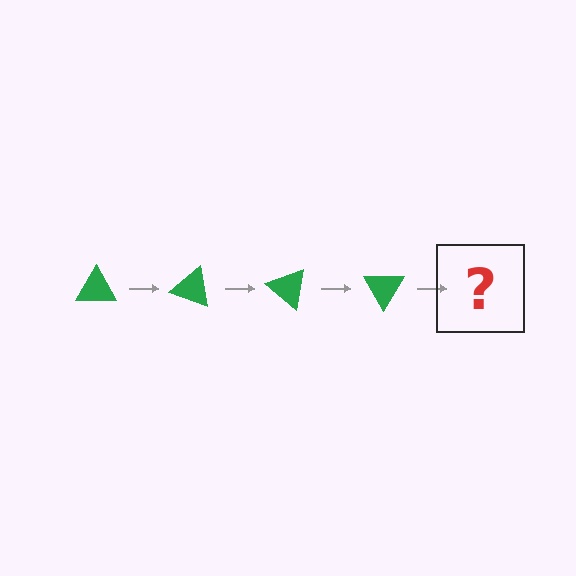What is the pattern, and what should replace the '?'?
The pattern is that the triangle rotates 20 degrees each step. The '?' should be a green triangle rotated 80 degrees.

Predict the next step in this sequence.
The next step is a green triangle rotated 80 degrees.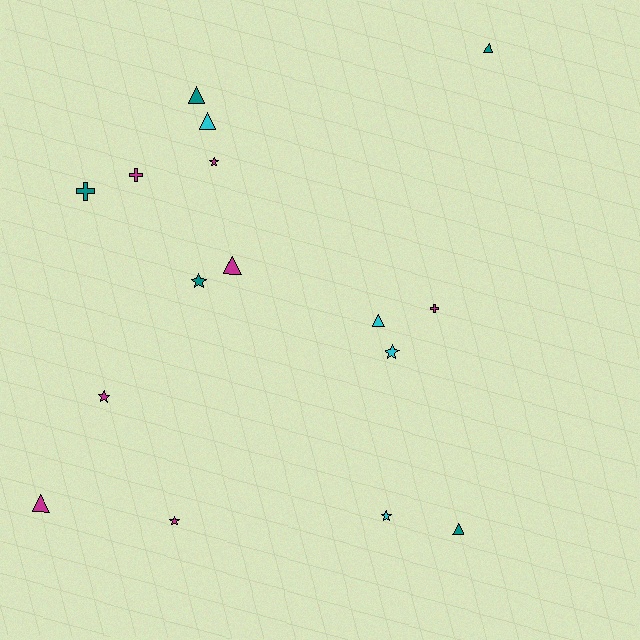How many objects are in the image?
There are 16 objects.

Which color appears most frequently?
Magenta, with 7 objects.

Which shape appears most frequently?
Triangle, with 7 objects.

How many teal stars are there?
There is 1 teal star.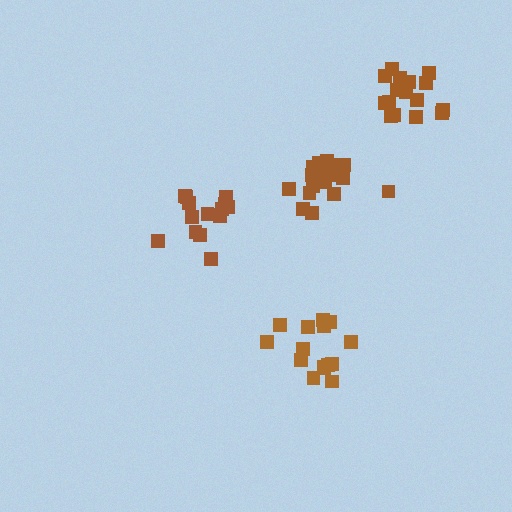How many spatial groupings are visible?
There are 4 spatial groupings.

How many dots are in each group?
Group 1: 15 dots, Group 2: 15 dots, Group 3: 20 dots, Group 4: 18 dots (68 total).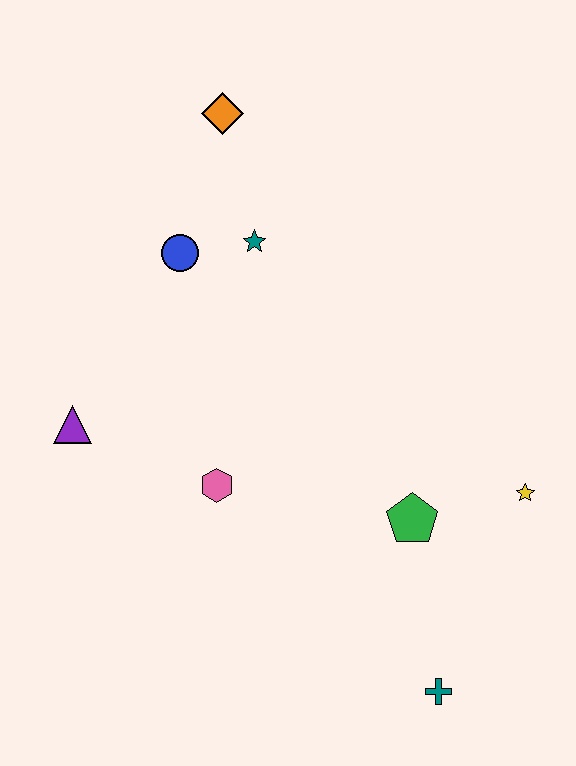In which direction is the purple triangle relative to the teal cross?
The purple triangle is to the left of the teal cross.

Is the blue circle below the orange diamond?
Yes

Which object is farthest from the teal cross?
The orange diamond is farthest from the teal cross.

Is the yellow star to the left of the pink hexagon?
No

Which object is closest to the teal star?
The blue circle is closest to the teal star.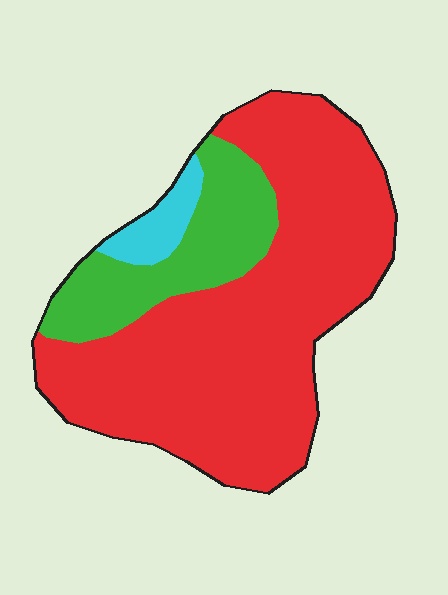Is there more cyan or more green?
Green.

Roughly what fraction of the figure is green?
Green takes up about one fifth (1/5) of the figure.